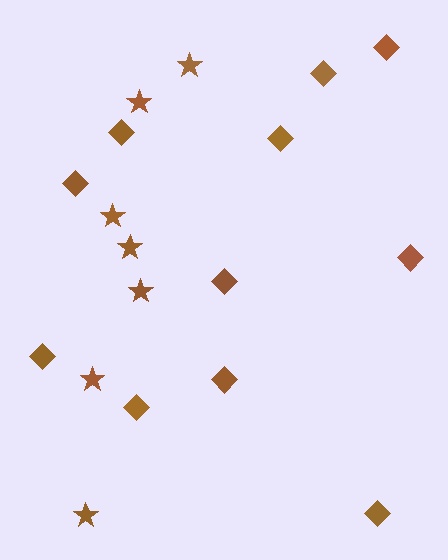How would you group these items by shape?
There are 2 groups: one group of diamonds (11) and one group of stars (7).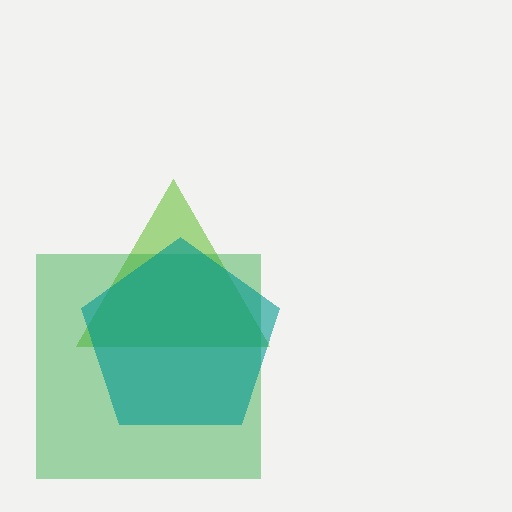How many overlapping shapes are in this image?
There are 3 overlapping shapes in the image.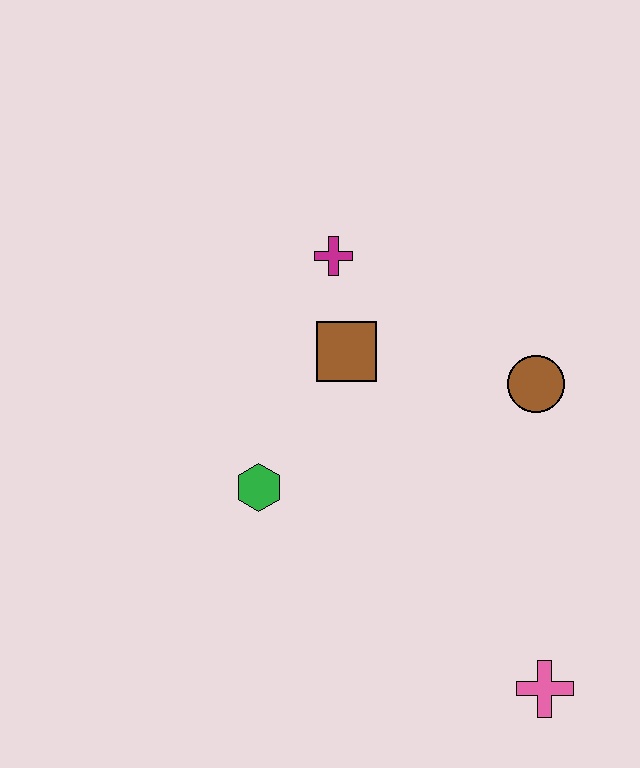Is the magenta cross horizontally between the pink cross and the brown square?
No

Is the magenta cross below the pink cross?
No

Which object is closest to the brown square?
The magenta cross is closest to the brown square.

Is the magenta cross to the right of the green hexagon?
Yes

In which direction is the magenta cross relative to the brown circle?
The magenta cross is to the left of the brown circle.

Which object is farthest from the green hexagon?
The pink cross is farthest from the green hexagon.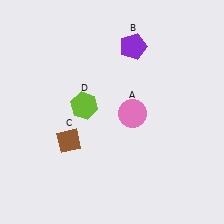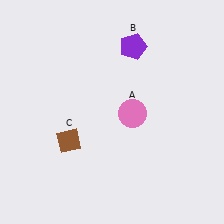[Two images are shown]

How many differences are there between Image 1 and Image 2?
There is 1 difference between the two images.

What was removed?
The lime hexagon (D) was removed in Image 2.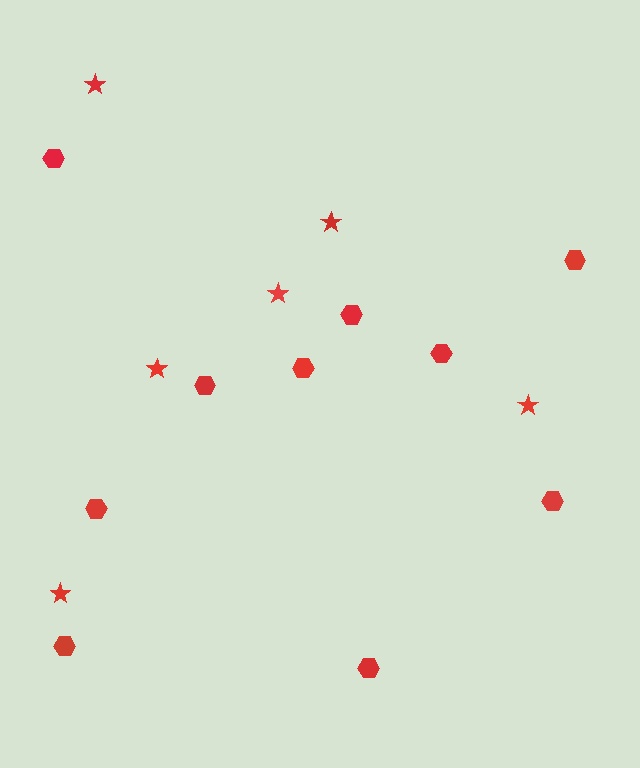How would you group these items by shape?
There are 2 groups: one group of hexagons (10) and one group of stars (6).